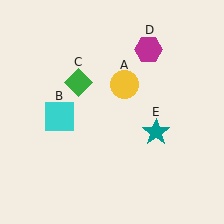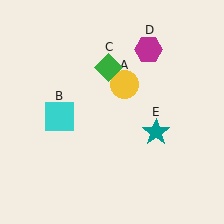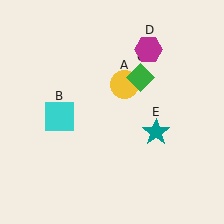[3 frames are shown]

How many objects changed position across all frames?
1 object changed position: green diamond (object C).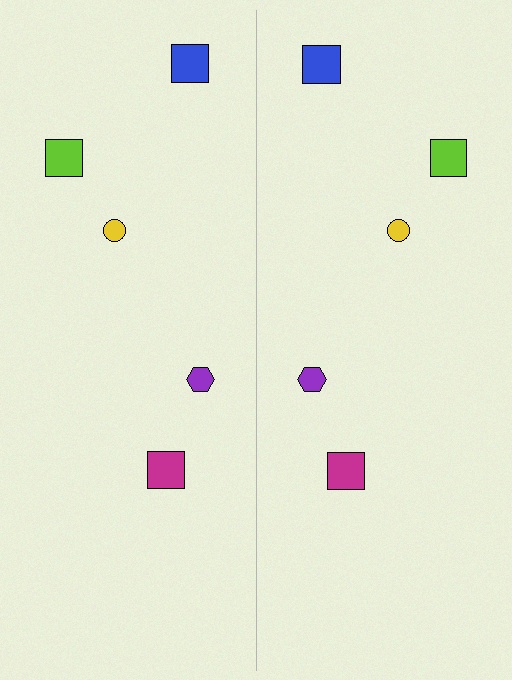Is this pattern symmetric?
Yes, this pattern has bilateral (reflection) symmetry.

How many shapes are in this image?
There are 10 shapes in this image.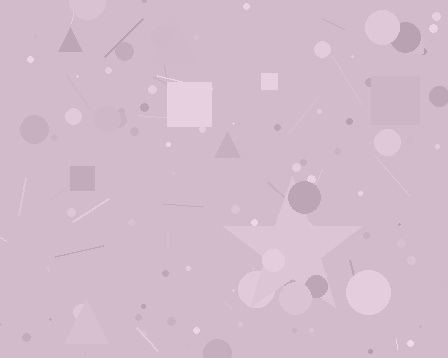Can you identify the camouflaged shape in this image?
The camouflaged shape is a star.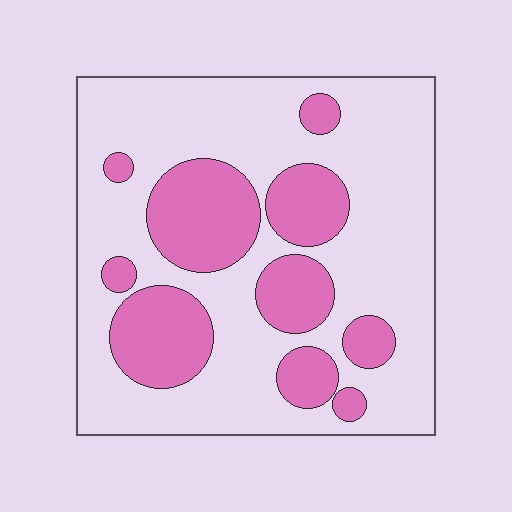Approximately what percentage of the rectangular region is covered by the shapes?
Approximately 30%.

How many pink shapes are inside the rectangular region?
10.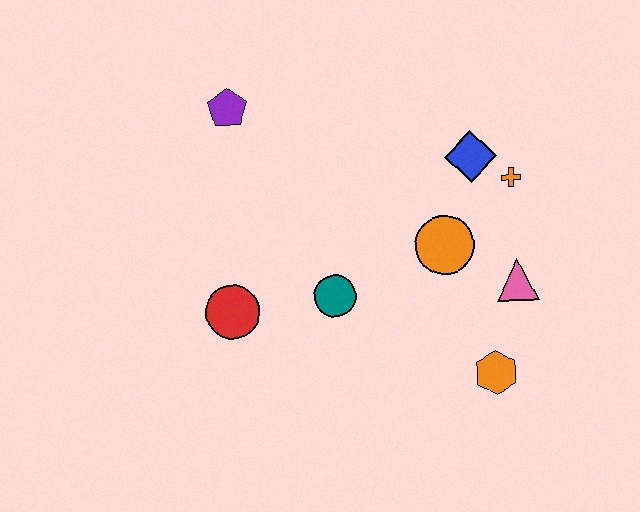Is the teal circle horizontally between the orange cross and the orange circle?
No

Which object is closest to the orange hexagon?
The pink triangle is closest to the orange hexagon.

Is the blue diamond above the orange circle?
Yes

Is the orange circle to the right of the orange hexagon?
No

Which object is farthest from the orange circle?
The purple pentagon is farthest from the orange circle.